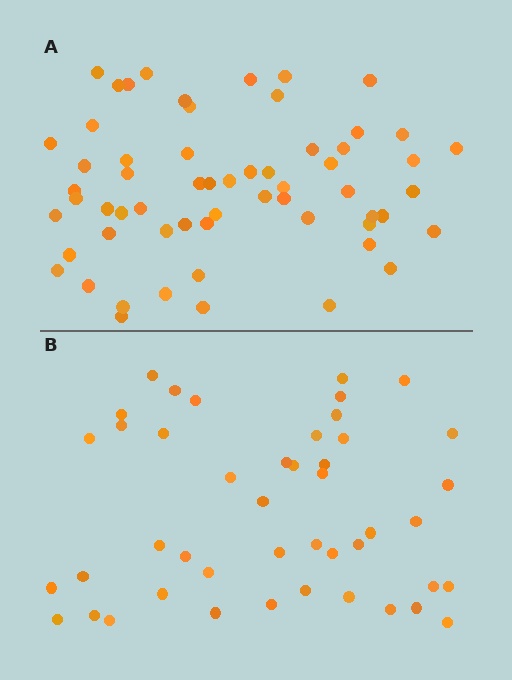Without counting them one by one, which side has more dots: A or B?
Region A (the top region) has more dots.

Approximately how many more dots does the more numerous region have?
Region A has approximately 15 more dots than region B.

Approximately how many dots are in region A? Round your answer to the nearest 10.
About 60 dots.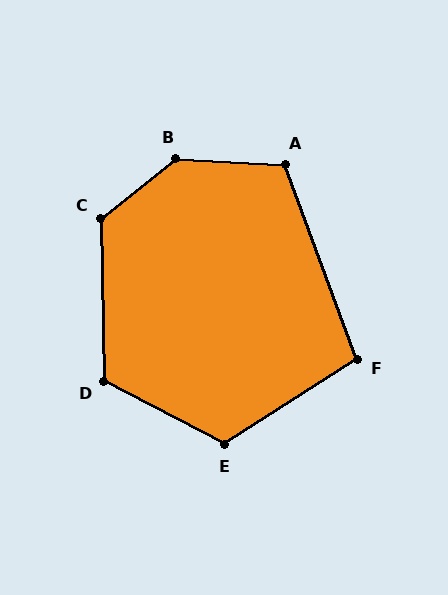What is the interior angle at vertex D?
Approximately 119 degrees (obtuse).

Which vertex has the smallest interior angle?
F, at approximately 103 degrees.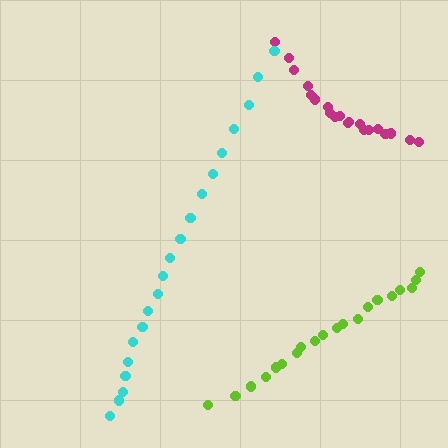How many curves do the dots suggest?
There are 3 distinct paths.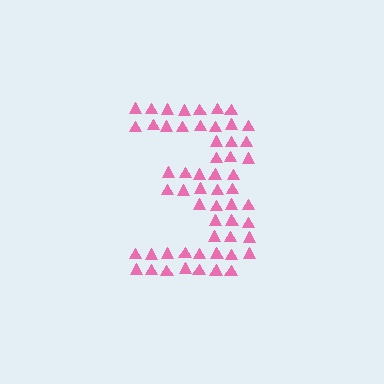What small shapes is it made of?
It is made of small triangles.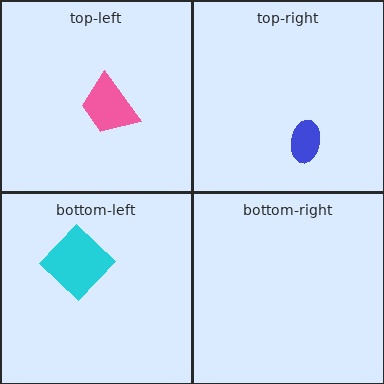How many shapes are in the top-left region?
1.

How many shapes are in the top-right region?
1.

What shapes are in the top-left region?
The pink trapezoid.